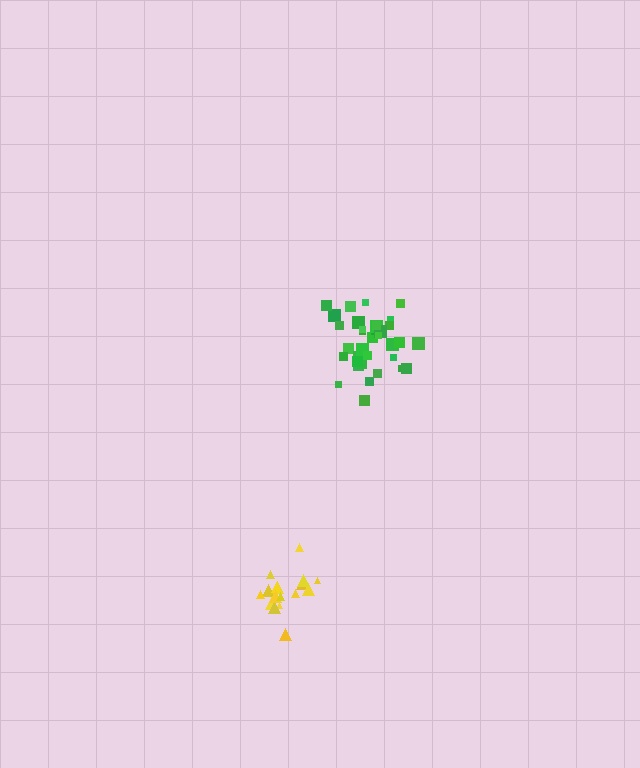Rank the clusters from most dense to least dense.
green, yellow.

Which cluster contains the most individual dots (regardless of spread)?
Green (35).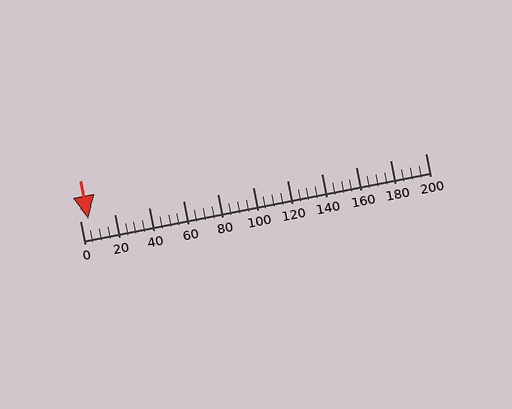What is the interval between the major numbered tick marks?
The major tick marks are spaced 20 units apart.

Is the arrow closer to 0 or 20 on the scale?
The arrow is closer to 0.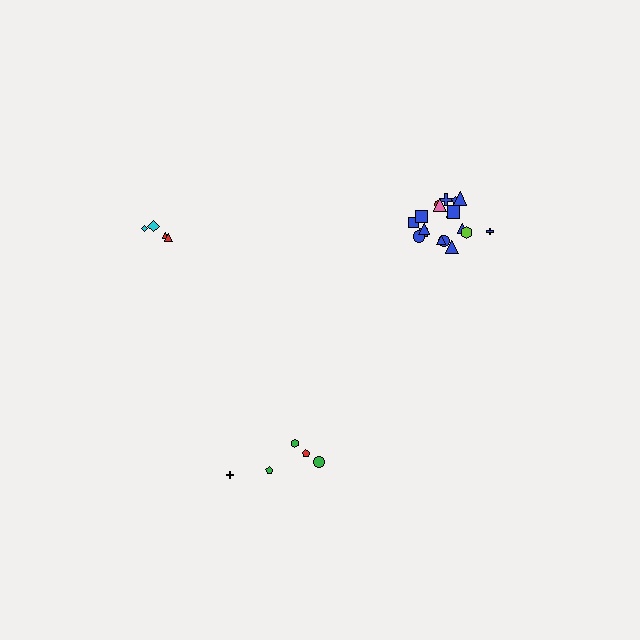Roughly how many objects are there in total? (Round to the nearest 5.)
Roughly 25 objects in total.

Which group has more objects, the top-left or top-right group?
The top-right group.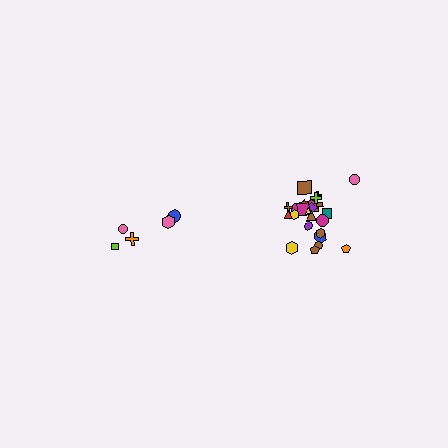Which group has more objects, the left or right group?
The right group.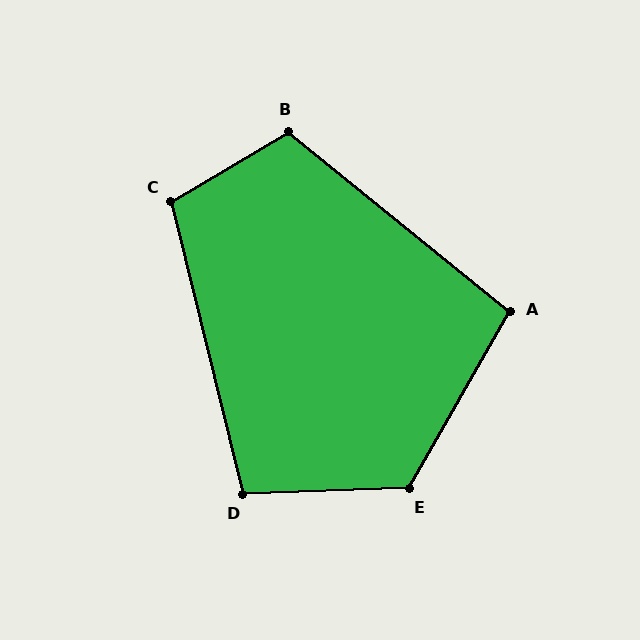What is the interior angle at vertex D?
Approximately 102 degrees (obtuse).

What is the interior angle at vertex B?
Approximately 110 degrees (obtuse).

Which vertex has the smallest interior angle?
A, at approximately 99 degrees.